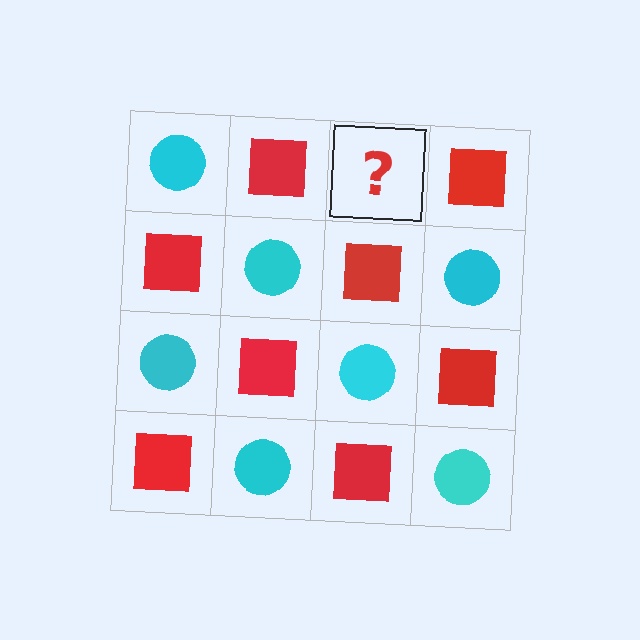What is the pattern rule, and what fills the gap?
The rule is that it alternates cyan circle and red square in a checkerboard pattern. The gap should be filled with a cyan circle.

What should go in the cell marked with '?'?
The missing cell should contain a cyan circle.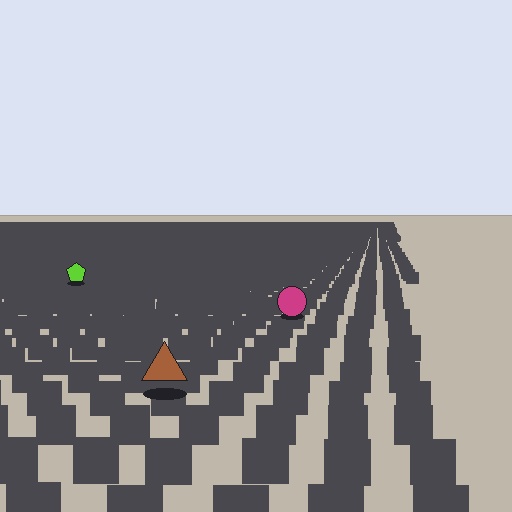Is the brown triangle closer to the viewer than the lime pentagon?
Yes. The brown triangle is closer — you can tell from the texture gradient: the ground texture is coarser near it.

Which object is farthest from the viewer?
The lime pentagon is farthest from the viewer. It appears smaller and the ground texture around it is denser.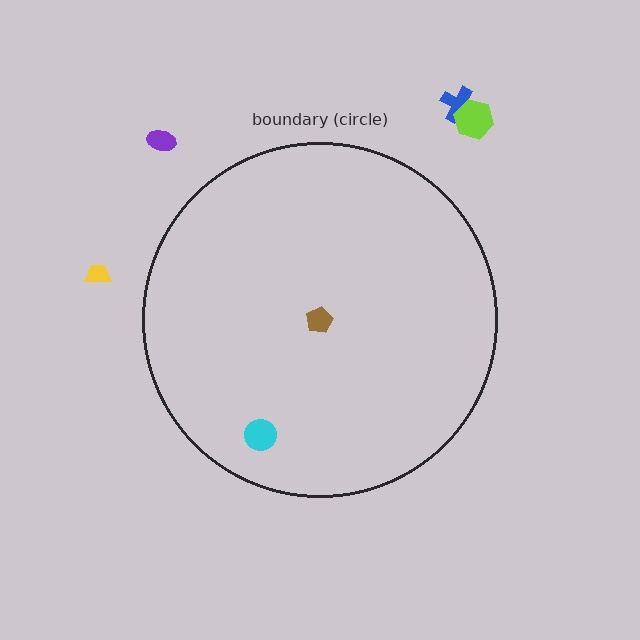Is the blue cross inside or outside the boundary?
Outside.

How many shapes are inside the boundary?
2 inside, 4 outside.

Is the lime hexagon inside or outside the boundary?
Outside.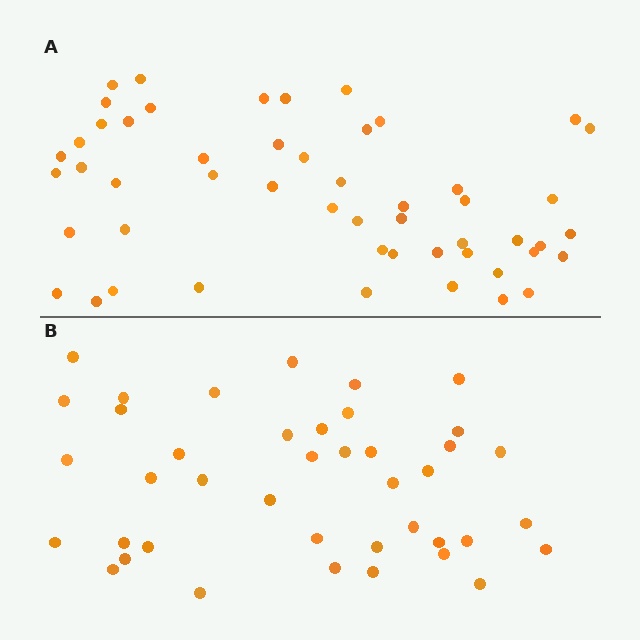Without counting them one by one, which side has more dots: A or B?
Region A (the top region) has more dots.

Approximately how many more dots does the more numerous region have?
Region A has roughly 12 or so more dots than region B.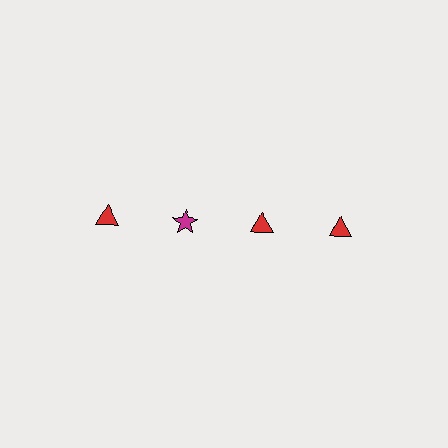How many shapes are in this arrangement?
There are 4 shapes arranged in a grid pattern.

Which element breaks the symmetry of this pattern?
The magenta star in the top row, second from left column breaks the symmetry. All other shapes are red triangles.